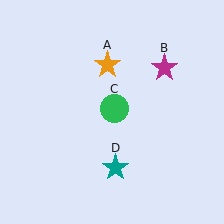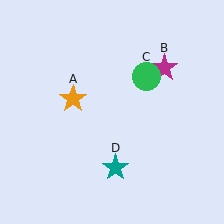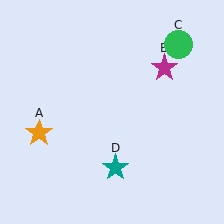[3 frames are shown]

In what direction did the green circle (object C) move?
The green circle (object C) moved up and to the right.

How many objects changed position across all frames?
2 objects changed position: orange star (object A), green circle (object C).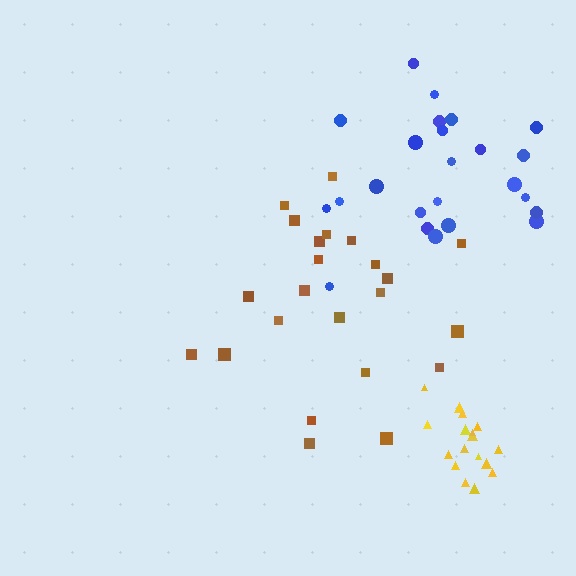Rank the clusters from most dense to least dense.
yellow, blue, brown.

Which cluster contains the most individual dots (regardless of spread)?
Blue (24).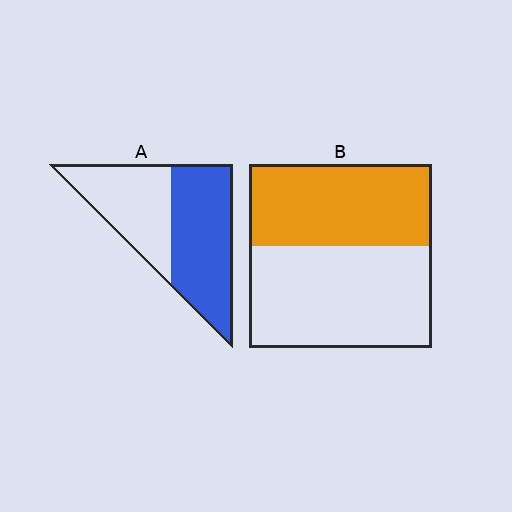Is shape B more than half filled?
No.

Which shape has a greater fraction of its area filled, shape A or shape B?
Shape A.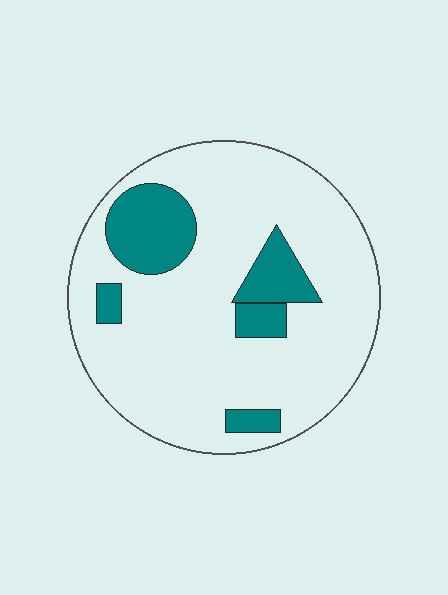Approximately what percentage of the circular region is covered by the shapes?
Approximately 20%.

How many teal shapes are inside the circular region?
5.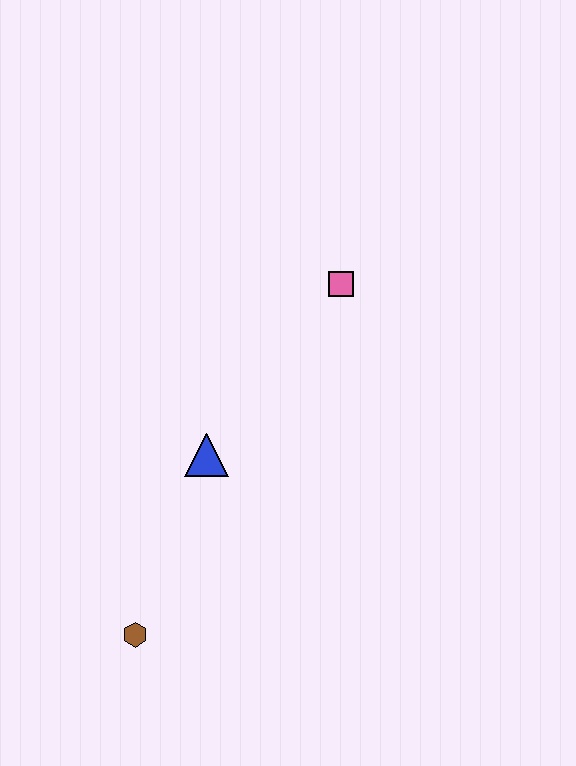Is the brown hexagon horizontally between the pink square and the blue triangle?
No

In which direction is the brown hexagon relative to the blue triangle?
The brown hexagon is below the blue triangle.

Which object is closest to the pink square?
The blue triangle is closest to the pink square.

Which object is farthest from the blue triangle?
The pink square is farthest from the blue triangle.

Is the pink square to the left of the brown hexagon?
No